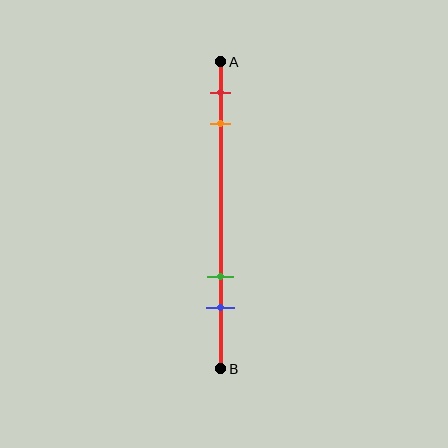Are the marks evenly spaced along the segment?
No, the marks are not evenly spaced.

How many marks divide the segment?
There are 4 marks dividing the segment.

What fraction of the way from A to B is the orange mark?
The orange mark is approximately 20% (0.2) of the way from A to B.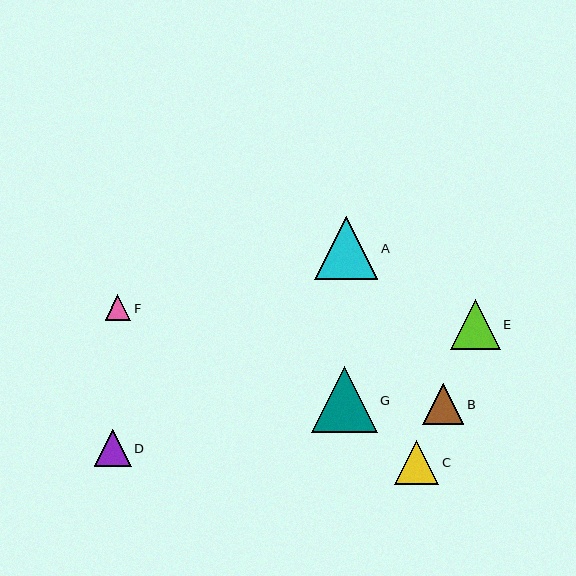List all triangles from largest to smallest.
From largest to smallest: G, A, E, C, B, D, F.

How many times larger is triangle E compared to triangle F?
Triangle E is approximately 2.0 times the size of triangle F.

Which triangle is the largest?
Triangle G is the largest with a size of approximately 66 pixels.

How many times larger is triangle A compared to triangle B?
Triangle A is approximately 1.6 times the size of triangle B.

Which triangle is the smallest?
Triangle F is the smallest with a size of approximately 25 pixels.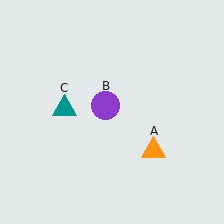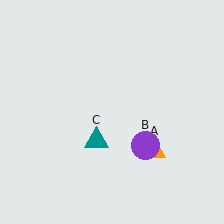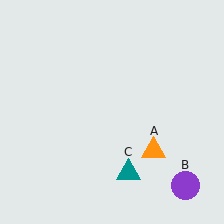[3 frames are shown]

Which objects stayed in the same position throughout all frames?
Orange triangle (object A) remained stationary.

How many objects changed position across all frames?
2 objects changed position: purple circle (object B), teal triangle (object C).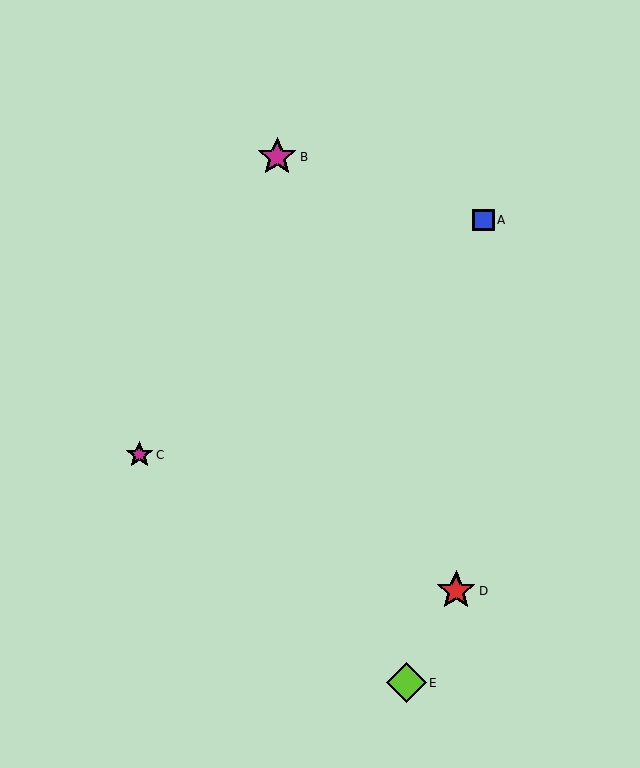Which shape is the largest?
The lime diamond (labeled E) is the largest.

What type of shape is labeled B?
Shape B is a magenta star.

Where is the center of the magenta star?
The center of the magenta star is at (277, 157).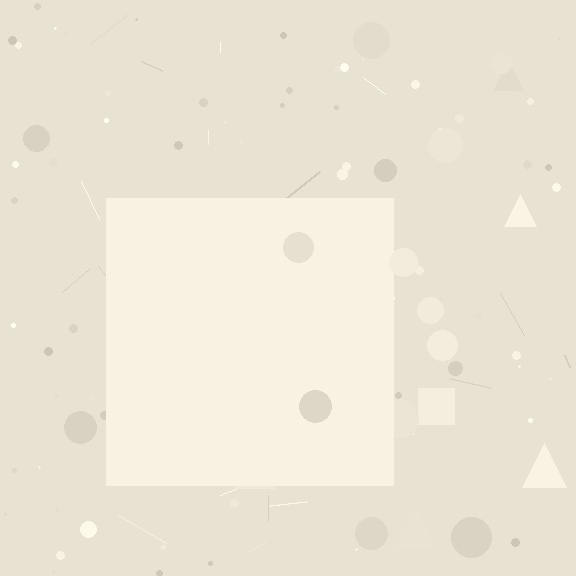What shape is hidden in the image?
A square is hidden in the image.